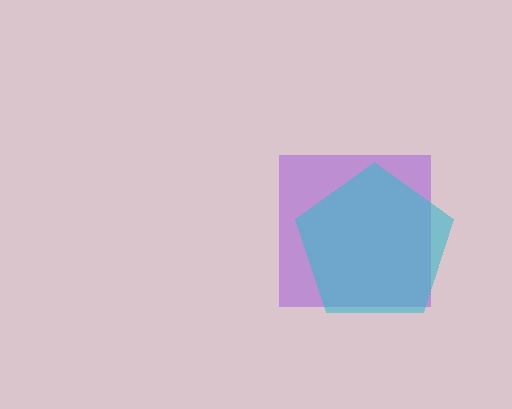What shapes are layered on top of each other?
The layered shapes are: a purple square, a cyan pentagon.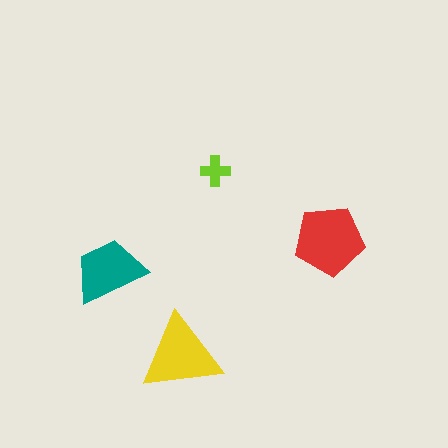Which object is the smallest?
The lime cross.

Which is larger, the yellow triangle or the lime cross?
The yellow triangle.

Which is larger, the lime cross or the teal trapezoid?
The teal trapezoid.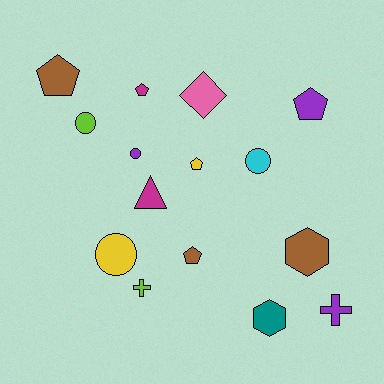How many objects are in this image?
There are 15 objects.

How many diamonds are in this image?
There is 1 diamond.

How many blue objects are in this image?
There are no blue objects.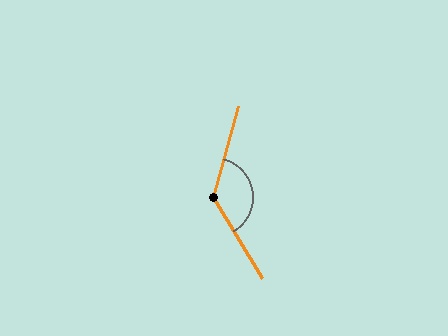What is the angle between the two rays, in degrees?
Approximately 133 degrees.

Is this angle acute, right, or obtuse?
It is obtuse.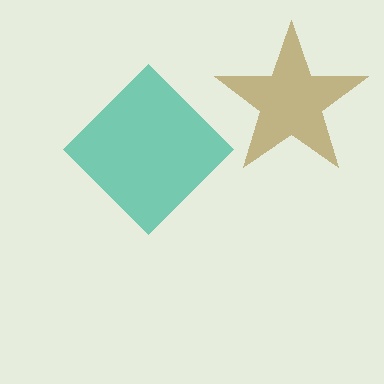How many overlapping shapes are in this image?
There are 2 overlapping shapes in the image.